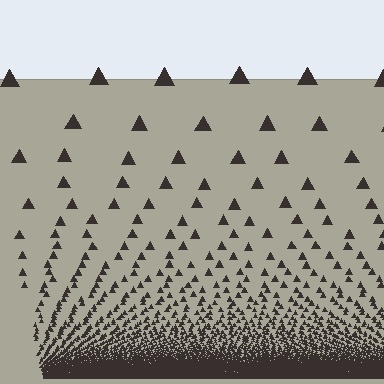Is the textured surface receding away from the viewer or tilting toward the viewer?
The surface appears to tilt toward the viewer. Texture elements get larger and sparser toward the top.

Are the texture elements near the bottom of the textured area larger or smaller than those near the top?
Smaller. The gradient is inverted — elements near the bottom are smaller and denser.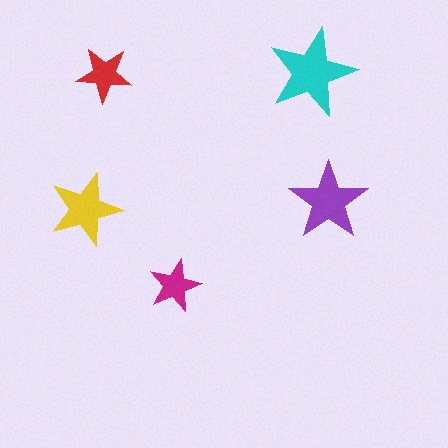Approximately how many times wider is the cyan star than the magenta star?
About 1.5 times wider.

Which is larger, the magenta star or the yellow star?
The yellow one.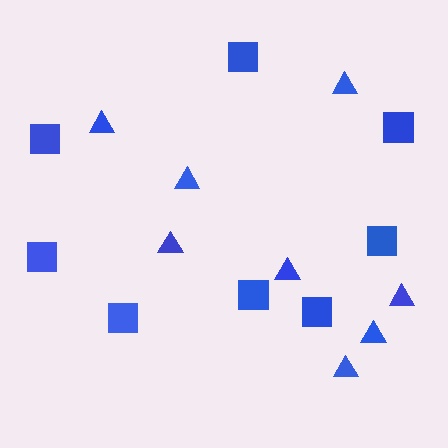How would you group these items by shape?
There are 2 groups: one group of triangles (8) and one group of squares (8).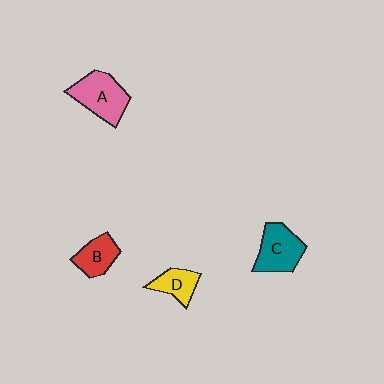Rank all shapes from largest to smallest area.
From largest to smallest: A (pink), C (teal), B (red), D (yellow).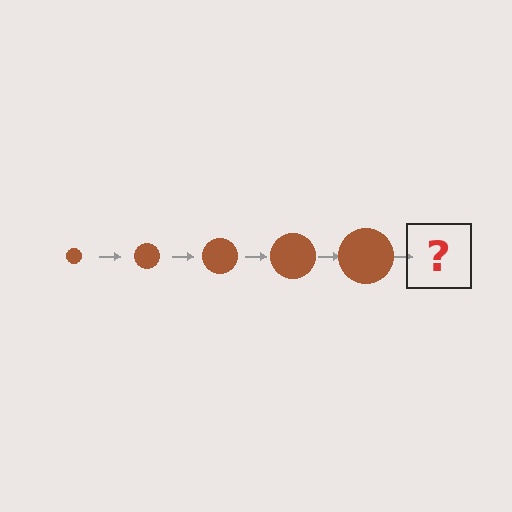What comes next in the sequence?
The next element should be a brown circle, larger than the previous one.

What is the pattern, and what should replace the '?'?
The pattern is that the circle gets progressively larger each step. The '?' should be a brown circle, larger than the previous one.